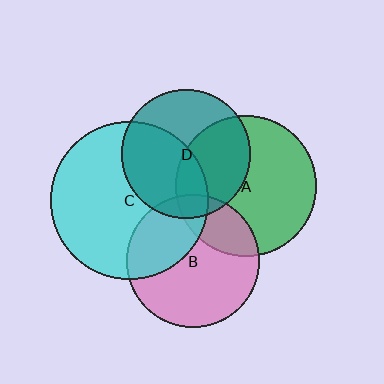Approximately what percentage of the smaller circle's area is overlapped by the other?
Approximately 15%.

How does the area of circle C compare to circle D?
Approximately 1.5 times.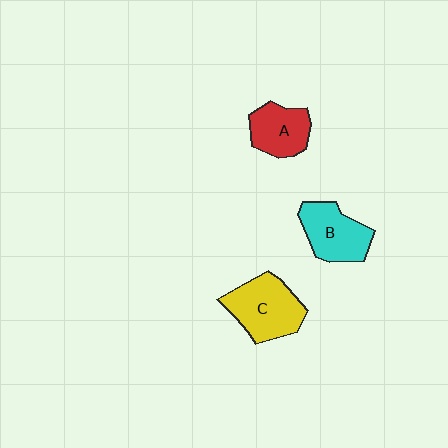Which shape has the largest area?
Shape C (yellow).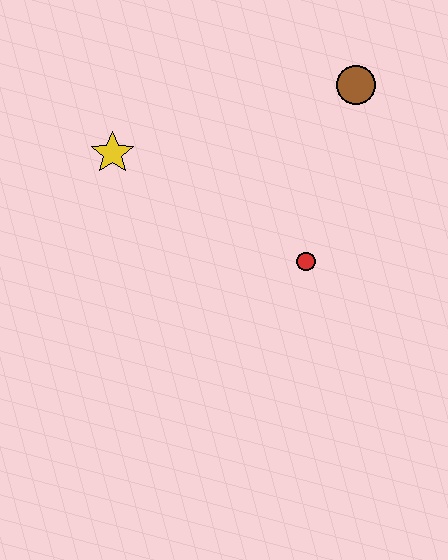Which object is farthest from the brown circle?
The yellow star is farthest from the brown circle.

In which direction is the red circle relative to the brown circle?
The red circle is below the brown circle.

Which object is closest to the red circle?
The brown circle is closest to the red circle.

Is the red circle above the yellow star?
No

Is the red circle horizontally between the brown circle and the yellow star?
Yes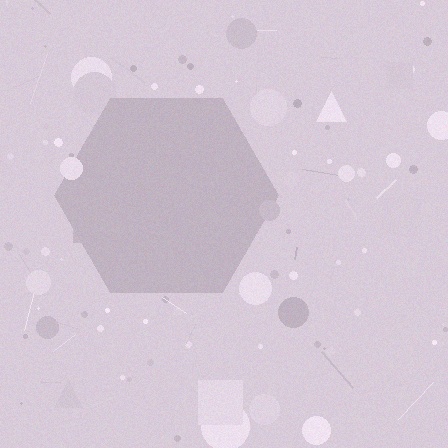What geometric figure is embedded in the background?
A hexagon is embedded in the background.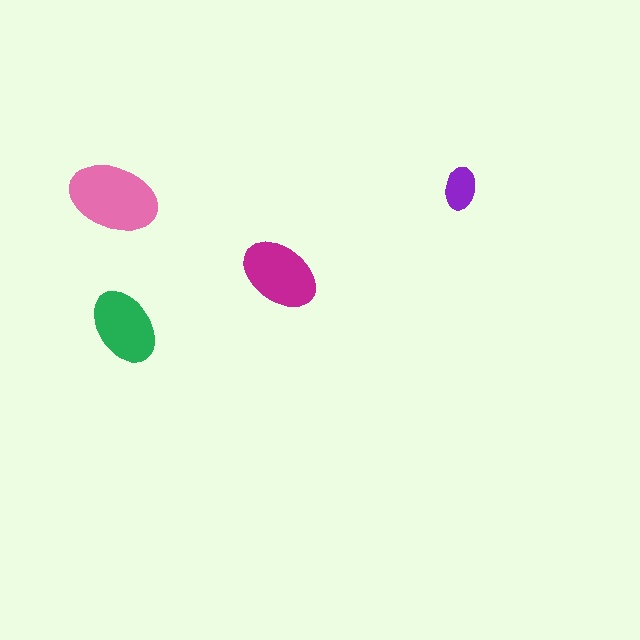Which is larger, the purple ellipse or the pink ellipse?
The pink one.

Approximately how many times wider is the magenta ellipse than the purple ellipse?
About 2 times wider.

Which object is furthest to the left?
The pink ellipse is leftmost.